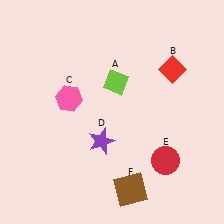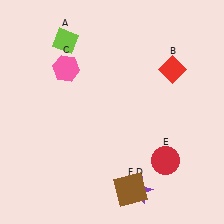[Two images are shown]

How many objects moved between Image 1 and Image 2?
3 objects moved between the two images.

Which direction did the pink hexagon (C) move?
The pink hexagon (C) moved up.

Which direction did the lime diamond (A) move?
The lime diamond (A) moved left.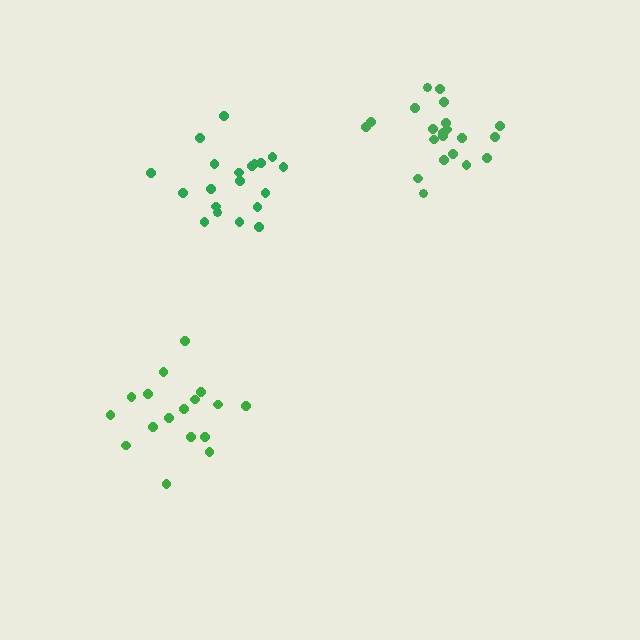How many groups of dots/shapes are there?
There are 3 groups.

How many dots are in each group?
Group 1: 20 dots, Group 2: 21 dots, Group 3: 17 dots (58 total).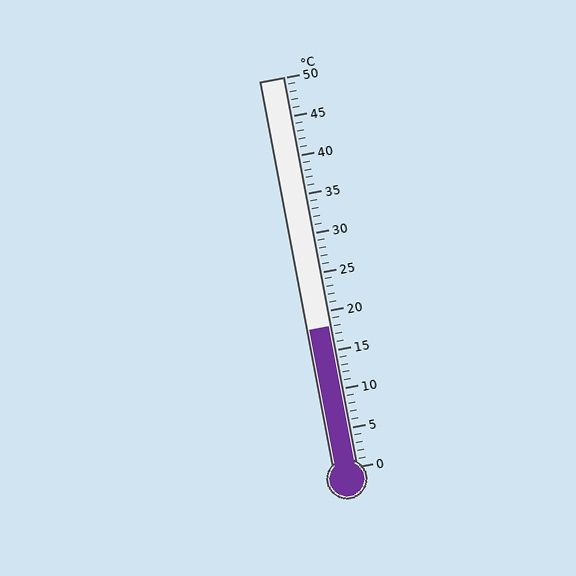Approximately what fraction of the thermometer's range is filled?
The thermometer is filled to approximately 35% of its range.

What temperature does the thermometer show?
The thermometer shows approximately 18°C.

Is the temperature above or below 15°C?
The temperature is above 15°C.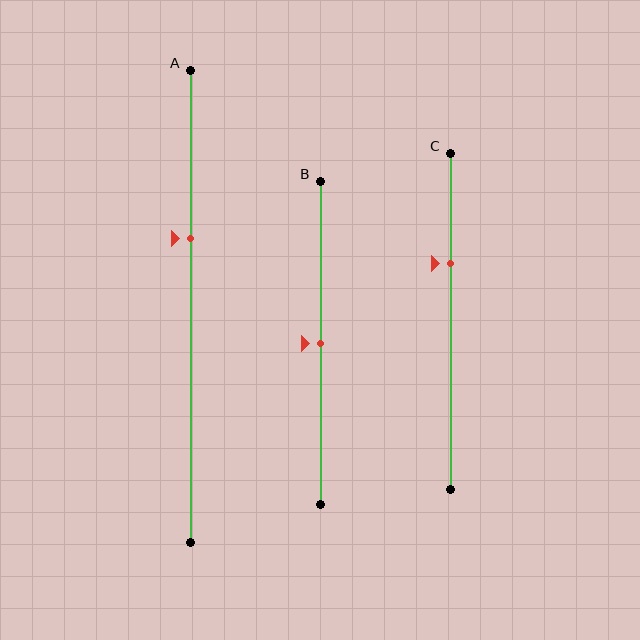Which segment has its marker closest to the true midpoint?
Segment B has its marker closest to the true midpoint.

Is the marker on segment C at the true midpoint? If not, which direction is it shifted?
No, the marker on segment C is shifted upward by about 17% of the segment length.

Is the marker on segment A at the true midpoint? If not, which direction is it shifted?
No, the marker on segment A is shifted upward by about 14% of the segment length.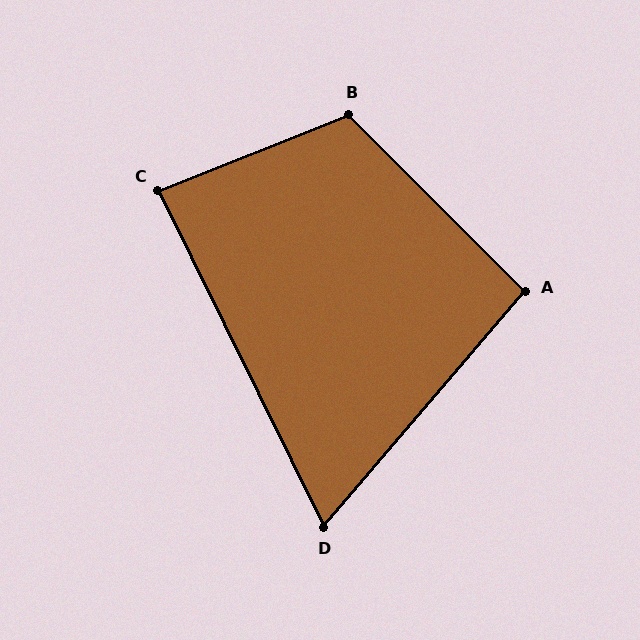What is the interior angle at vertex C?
Approximately 85 degrees (approximately right).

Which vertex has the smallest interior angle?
D, at approximately 67 degrees.